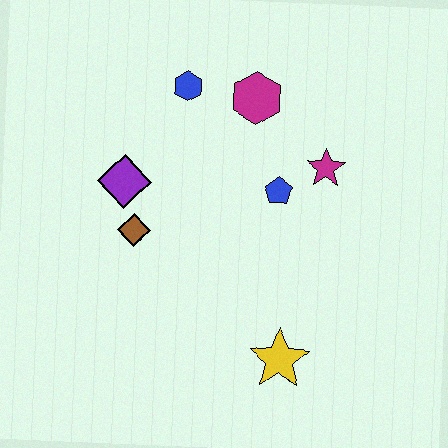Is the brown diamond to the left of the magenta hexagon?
Yes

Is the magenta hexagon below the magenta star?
No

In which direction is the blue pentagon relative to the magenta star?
The blue pentagon is to the left of the magenta star.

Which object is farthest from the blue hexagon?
The yellow star is farthest from the blue hexagon.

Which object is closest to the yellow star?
The blue pentagon is closest to the yellow star.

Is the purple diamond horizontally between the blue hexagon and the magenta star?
No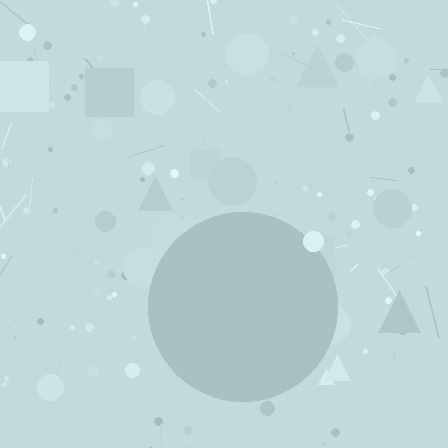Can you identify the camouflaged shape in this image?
The camouflaged shape is a circle.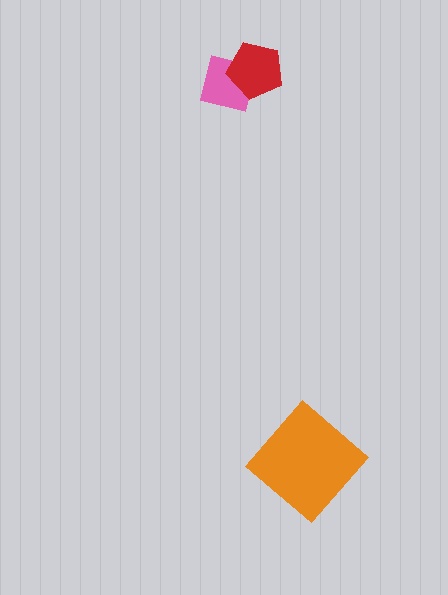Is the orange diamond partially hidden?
No, no other shape covers it.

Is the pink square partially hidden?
Yes, it is partially covered by another shape.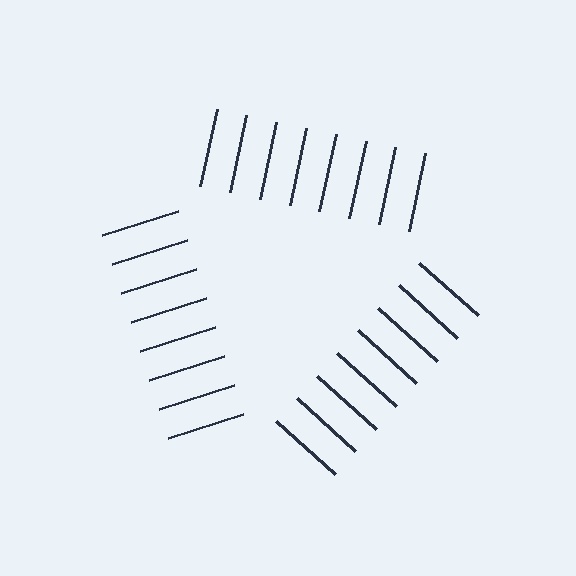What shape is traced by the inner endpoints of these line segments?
An illusory triangle — the line segments terminate on its edges but no continuous stroke is drawn.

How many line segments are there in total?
24 — 8 along each of the 3 edges.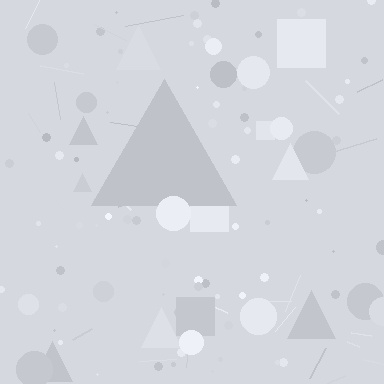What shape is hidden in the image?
A triangle is hidden in the image.